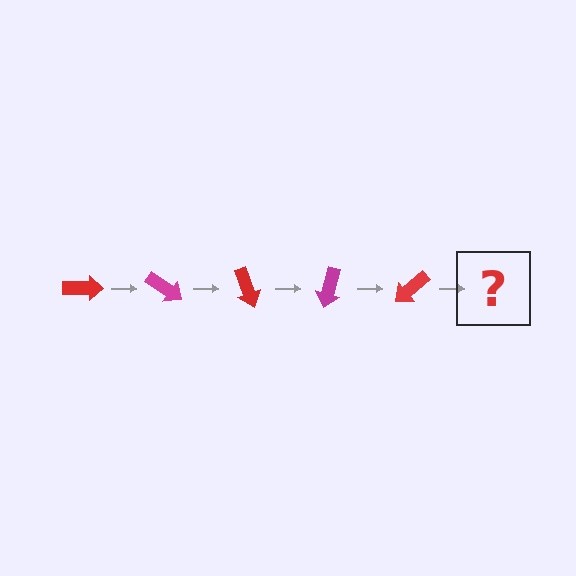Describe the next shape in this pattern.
It should be a magenta arrow, rotated 175 degrees from the start.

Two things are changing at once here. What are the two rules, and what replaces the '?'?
The two rules are that it rotates 35 degrees each step and the color cycles through red and magenta. The '?' should be a magenta arrow, rotated 175 degrees from the start.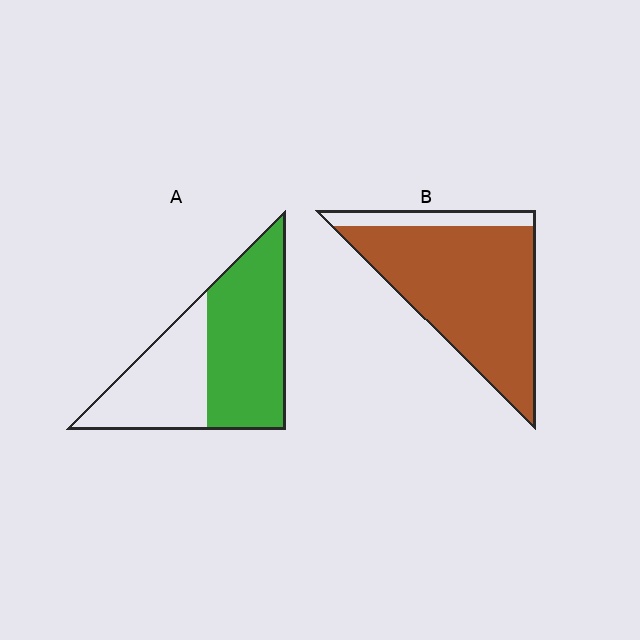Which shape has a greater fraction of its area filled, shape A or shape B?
Shape B.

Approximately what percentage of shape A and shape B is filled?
A is approximately 60% and B is approximately 85%.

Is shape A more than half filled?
Yes.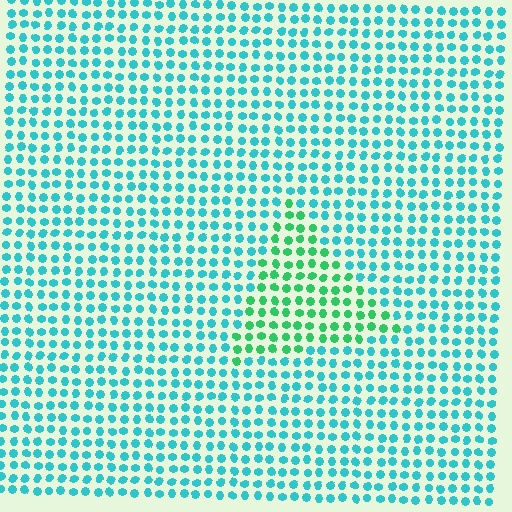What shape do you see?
I see a triangle.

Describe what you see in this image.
The image is filled with small cyan elements in a uniform arrangement. A triangle-shaped region is visible where the elements are tinted to a slightly different hue, forming a subtle color boundary.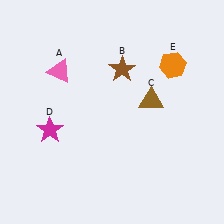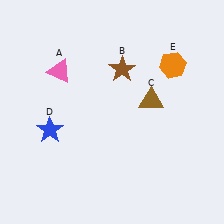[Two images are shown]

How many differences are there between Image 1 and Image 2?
There is 1 difference between the two images.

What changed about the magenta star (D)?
In Image 1, D is magenta. In Image 2, it changed to blue.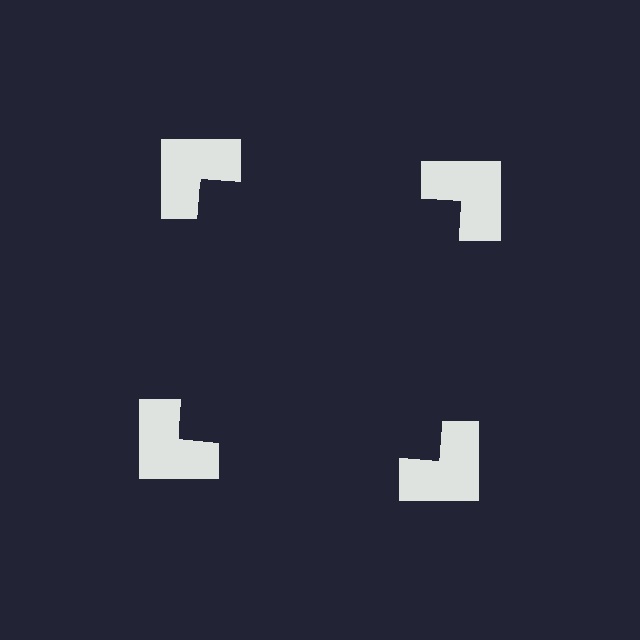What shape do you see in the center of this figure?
An illusory square — its edges are inferred from the aligned wedge cuts in the notched squares, not physically drawn.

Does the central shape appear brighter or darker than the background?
It typically appears slightly darker than the background, even though no actual brightness change is drawn.